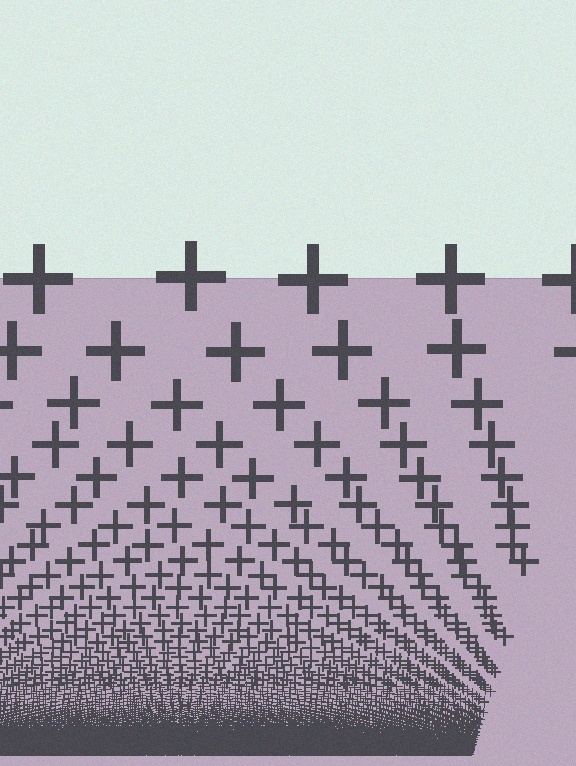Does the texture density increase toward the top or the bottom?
Density increases toward the bottom.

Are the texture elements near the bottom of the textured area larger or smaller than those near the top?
Smaller. The gradient is inverted — elements near the bottom are smaller and denser.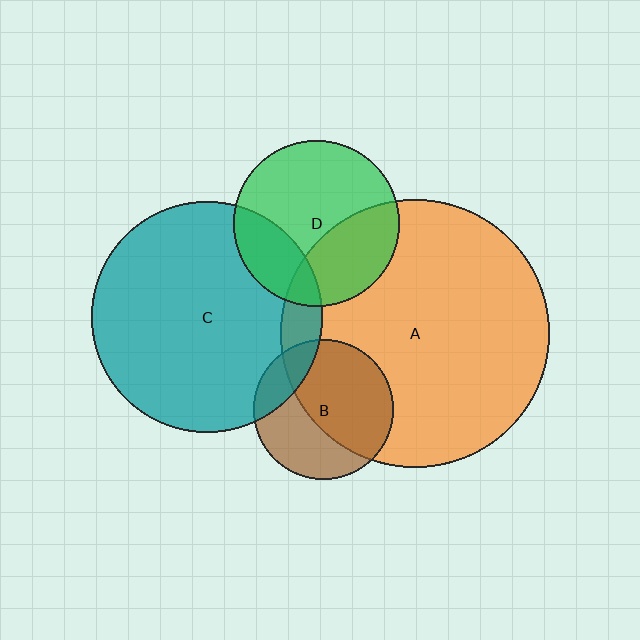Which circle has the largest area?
Circle A (orange).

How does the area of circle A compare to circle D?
Approximately 2.6 times.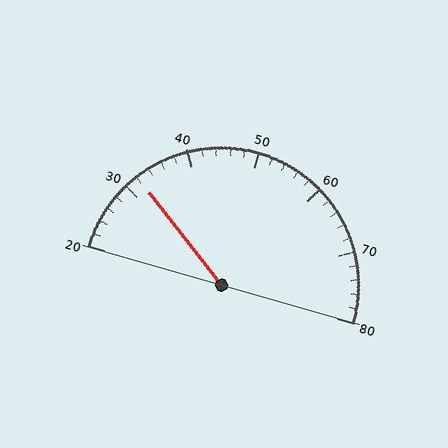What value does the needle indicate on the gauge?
The needle indicates approximately 32.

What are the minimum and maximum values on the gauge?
The gauge ranges from 20 to 80.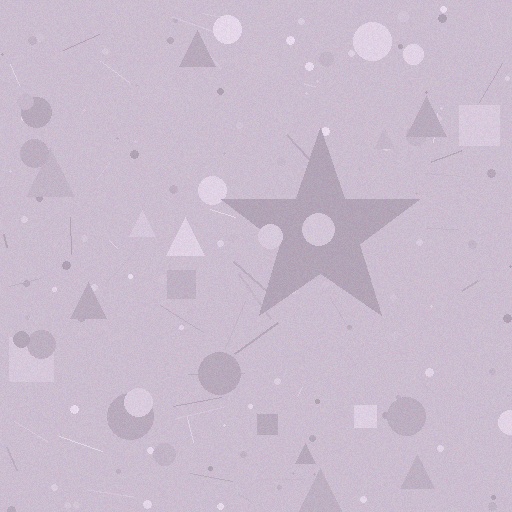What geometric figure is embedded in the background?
A star is embedded in the background.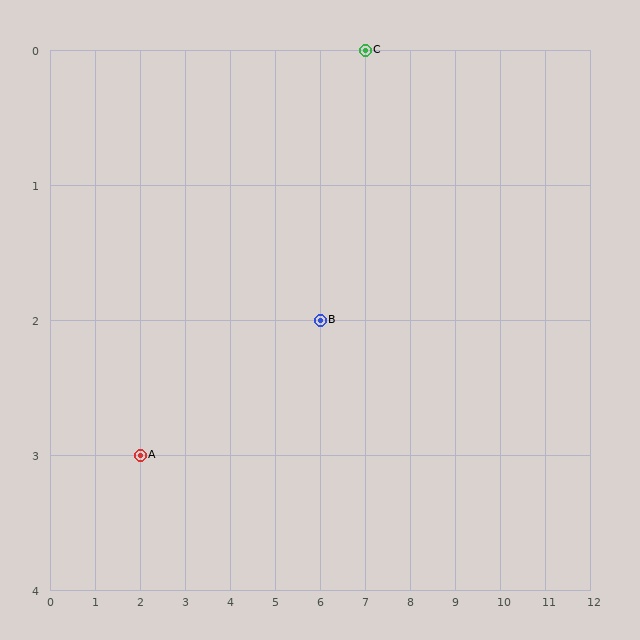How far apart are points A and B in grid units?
Points A and B are 4 columns and 1 row apart (about 4.1 grid units diagonally).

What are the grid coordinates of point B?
Point B is at grid coordinates (6, 2).